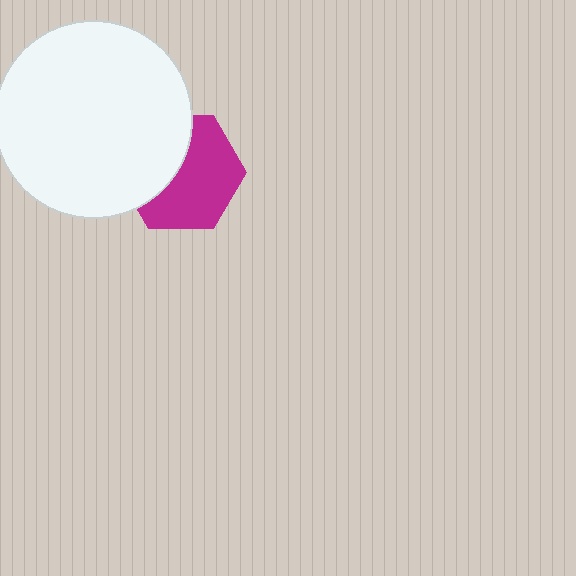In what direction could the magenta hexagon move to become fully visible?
The magenta hexagon could move right. That would shift it out from behind the white circle entirely.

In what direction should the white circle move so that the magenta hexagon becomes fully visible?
The white circle should move left. That is the shortest direction to clear the overlap and leave the magenta hexagon fully visible.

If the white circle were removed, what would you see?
You would see the complete magenta hexagon.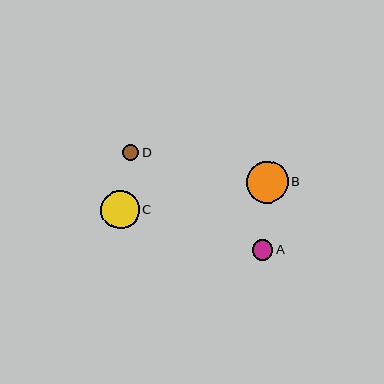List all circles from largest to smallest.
From largest to smallest: B, C, A, D.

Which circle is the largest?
Circle B is the largest with a size of approximately 42 pixels.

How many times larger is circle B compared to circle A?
Circle B is approximately 2.0 times the size of circle A.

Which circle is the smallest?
Circle D is the smallest with a size of approximately 16 pixels.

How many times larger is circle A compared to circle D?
Circle A is approximately 1.3 times the size of circle D.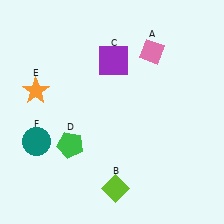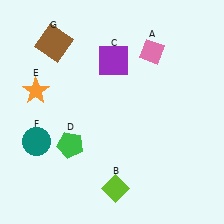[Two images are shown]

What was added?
A brown square (G) was added in Image 2.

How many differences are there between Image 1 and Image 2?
There is 1 difference between the two images.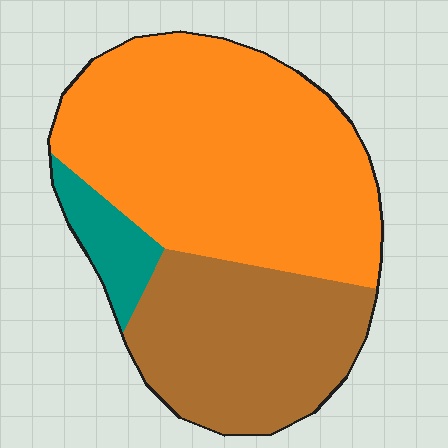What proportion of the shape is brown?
Brown takes up between a quarter and a half of the shape.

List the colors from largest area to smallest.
From largest to smallest: orange, brown, teal.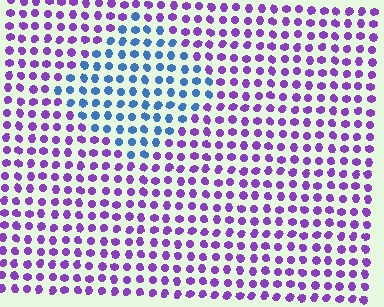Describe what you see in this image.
The image is filled with small purple elements in a uniform arrangement. A diamond-shaped region is visible where the elements are tinted to a slightly different hue, forming a subtle color boundary.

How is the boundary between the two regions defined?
The boundary is defined purely by a slight shift in hue (about 63 degrees). Spacing, size, and orientation are identical on both sides.